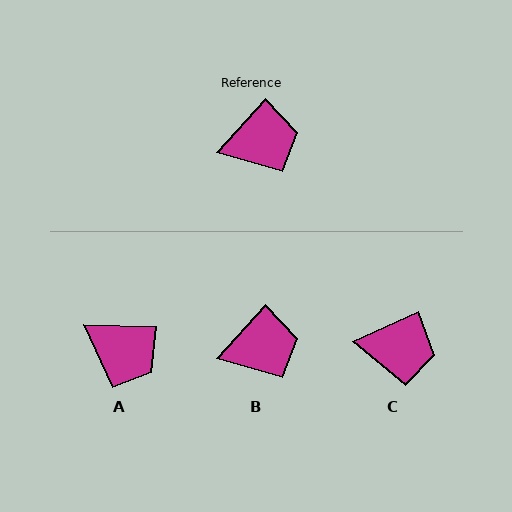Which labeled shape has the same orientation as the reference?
B.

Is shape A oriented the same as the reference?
No, it is off by about 49 degrees.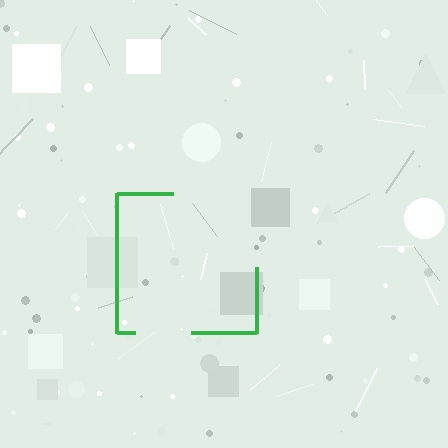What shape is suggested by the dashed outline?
The dashed outline suggests a square.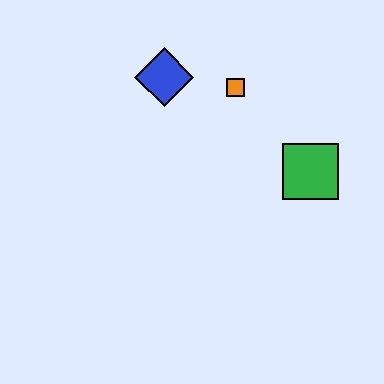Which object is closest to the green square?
The orange square is closest to the green square.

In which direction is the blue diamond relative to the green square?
The blue diamond is to the left of the green square.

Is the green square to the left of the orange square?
No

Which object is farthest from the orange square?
The green square is farthest from the orange square.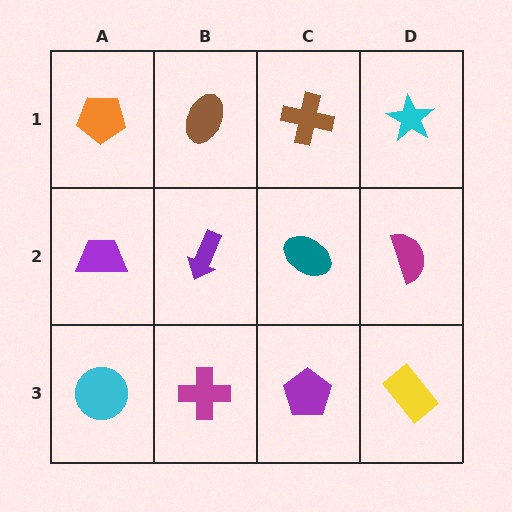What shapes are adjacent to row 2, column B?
A brown ellipse (row 1, column B), a magenta cross (row 3, column B), a purple trapezoid (row 2, column A), a teal ellipse (row 2, column C).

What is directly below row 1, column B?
A purple arrow.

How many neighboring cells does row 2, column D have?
3.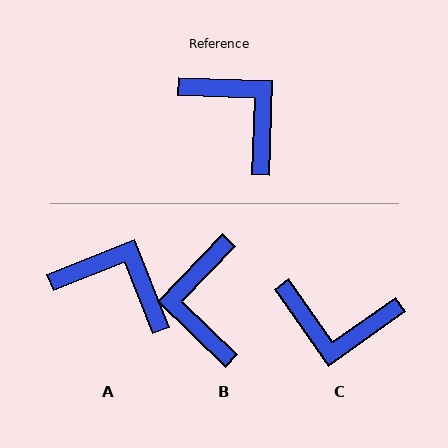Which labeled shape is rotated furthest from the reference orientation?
C, about 143 degrees away.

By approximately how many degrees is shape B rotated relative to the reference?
Approximately 138 degrees counter-clockwise.